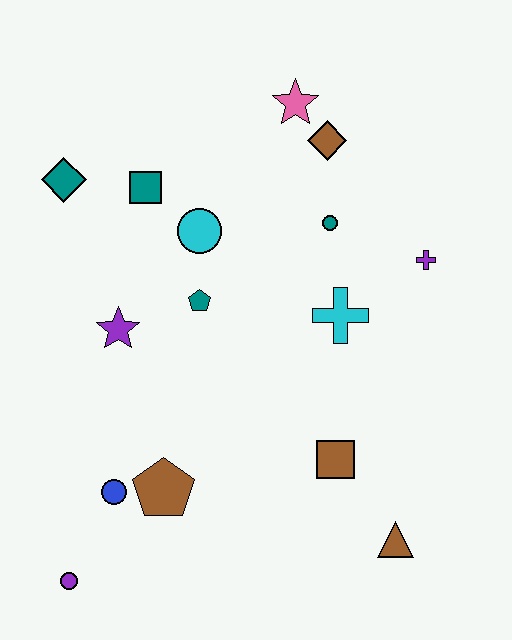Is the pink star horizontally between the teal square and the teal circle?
Yes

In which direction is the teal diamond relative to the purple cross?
The teal diamond is to the left of the purple cross.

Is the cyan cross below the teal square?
Yes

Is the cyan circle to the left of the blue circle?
No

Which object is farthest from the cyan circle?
The purple circle is farthest from the cyan circle.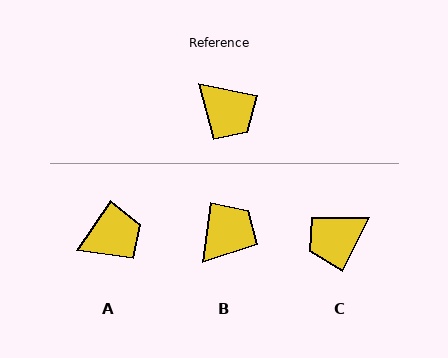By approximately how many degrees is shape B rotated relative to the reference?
Approximately 95 degrees counter-clockwise.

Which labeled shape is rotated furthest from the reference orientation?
C, about 104 degrees away.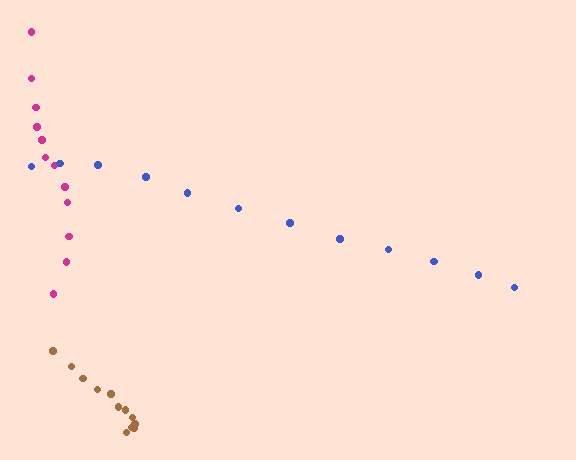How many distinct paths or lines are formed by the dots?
There are 3 distinct paths.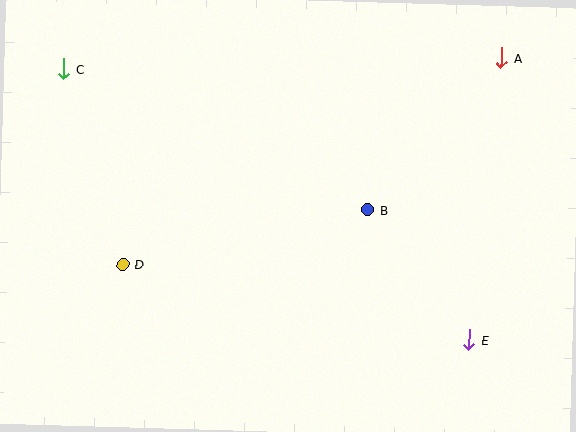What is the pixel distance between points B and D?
The distance between B and D is 251 pixels.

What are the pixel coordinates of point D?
Point D is at (123, 265).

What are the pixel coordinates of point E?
Point E is at (469, 340).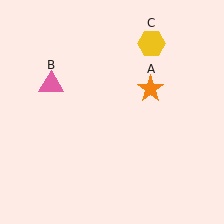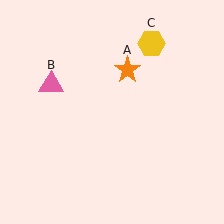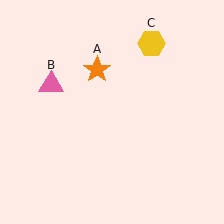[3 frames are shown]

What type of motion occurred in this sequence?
The orange star (object A) rotated counterclockwise around the center of the scene.